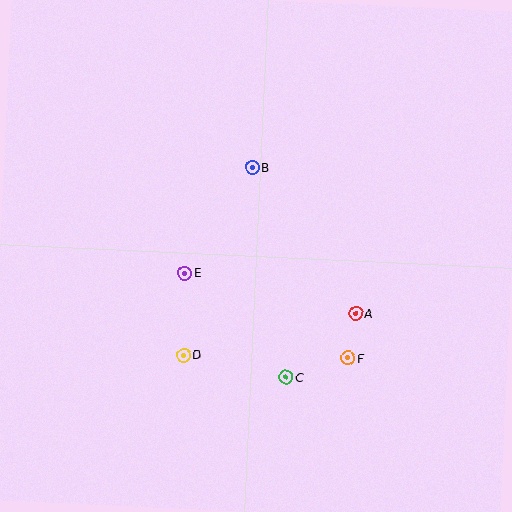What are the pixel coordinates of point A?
Point A is at (356, 314).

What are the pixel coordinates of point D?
Point D is at (184, 355).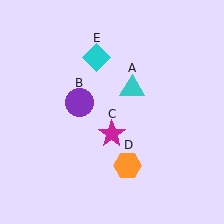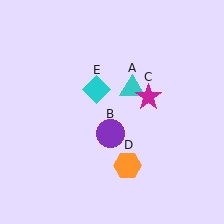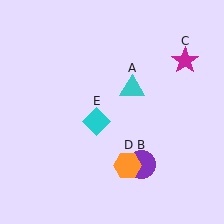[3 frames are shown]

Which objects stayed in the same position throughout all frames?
Cyan triangle (object A) and orange hexagon (object D) remained stationary.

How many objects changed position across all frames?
3 objects changed position: purple circle (object B), magenta star (object C), cyan diamond (object E).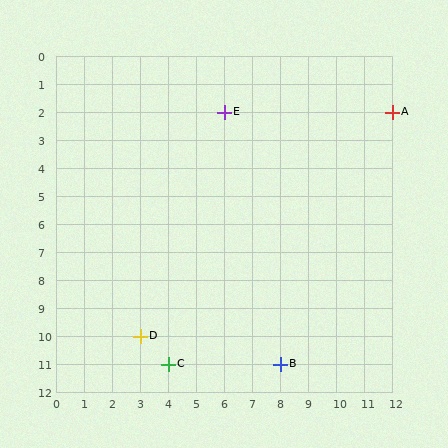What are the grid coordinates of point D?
Point D is at grid coordinates (3, 10).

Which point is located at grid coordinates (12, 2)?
Point A is at (12, 2).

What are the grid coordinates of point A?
Point A is at grid coordinates (12, 2).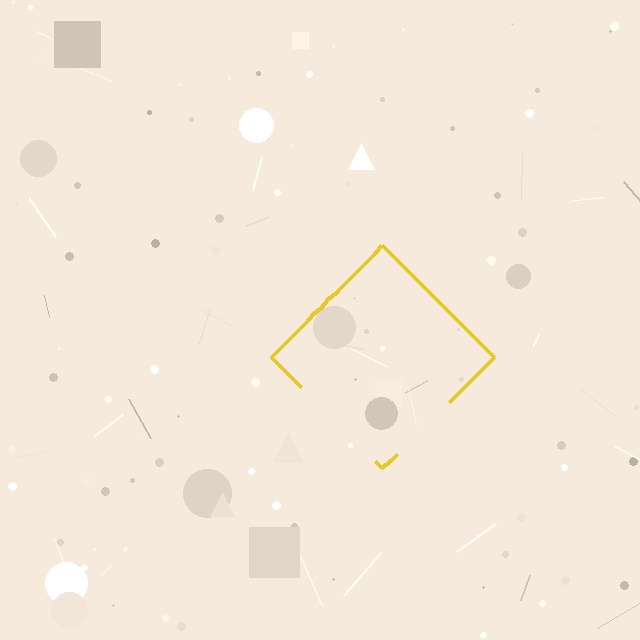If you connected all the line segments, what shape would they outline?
They would outline a diamond.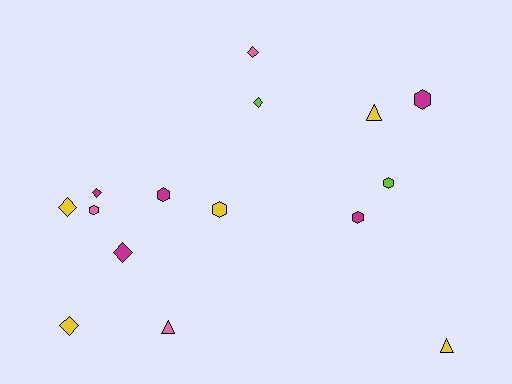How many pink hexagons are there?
There is 1 pink hexagon.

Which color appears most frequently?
Yellow, with 5 objects.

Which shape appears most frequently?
Diamond, with 6 objects.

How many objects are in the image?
There are 15 objects.